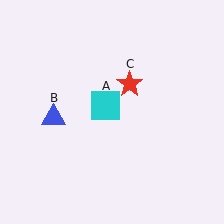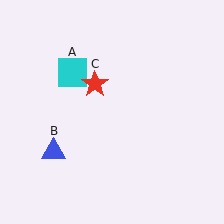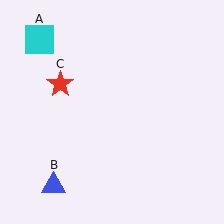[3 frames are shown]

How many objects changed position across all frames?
3 objects changed position: cyan square (object A), blue triangle (object B), red star (object C).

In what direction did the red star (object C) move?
The red star (object C) moved left.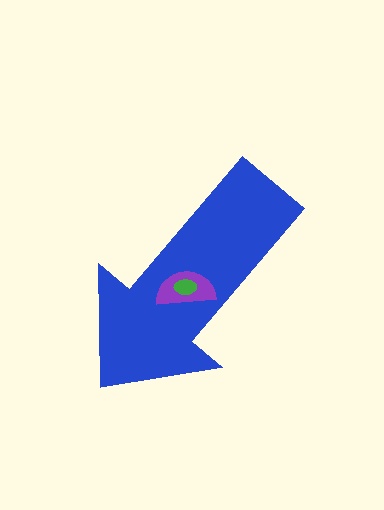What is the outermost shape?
The blue arrow.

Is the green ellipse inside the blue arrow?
Yes.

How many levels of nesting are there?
3.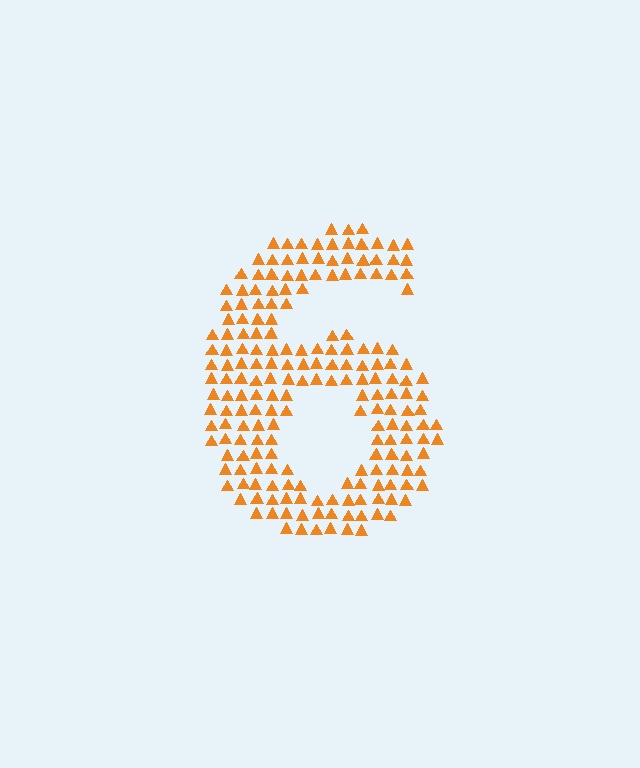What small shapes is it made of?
It is made of small triangles.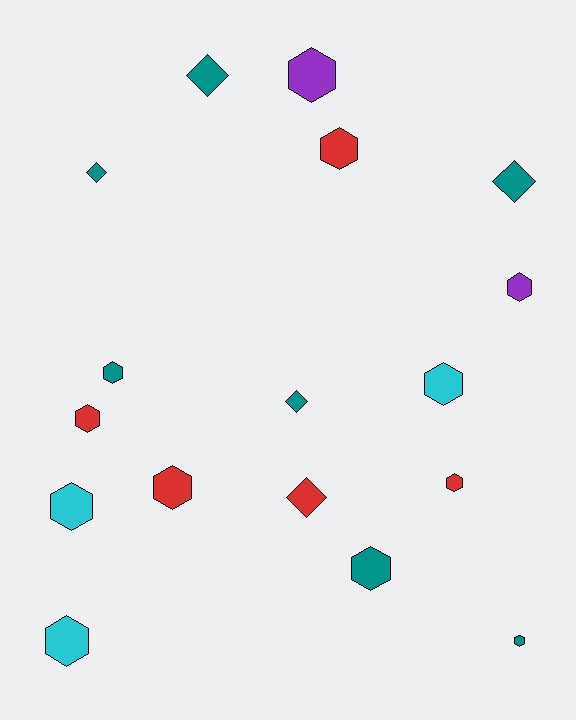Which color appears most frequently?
Teal, with 7 objects.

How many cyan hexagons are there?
There are 3 cyan hexagons.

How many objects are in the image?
There are 17 objects.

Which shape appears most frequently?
Hexagon, with 12 objects.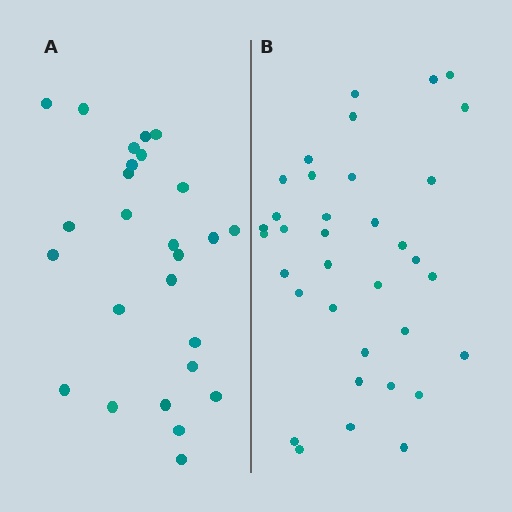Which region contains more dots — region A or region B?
Region B (the right region) has more dots.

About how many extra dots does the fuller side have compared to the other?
Region B has roughly 8 or so more dots than region A.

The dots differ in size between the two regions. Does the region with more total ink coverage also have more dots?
No. Region A has more total ink coverage because its dots are larger, but region B actually contains more individual dots. Total area can be misleading — the number of items is what matters here.